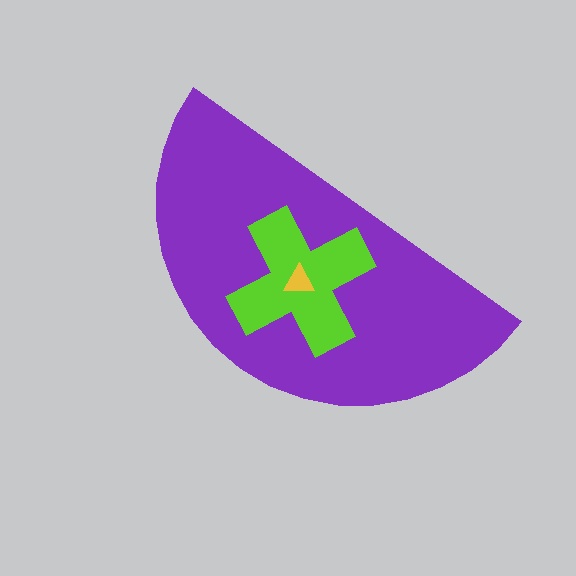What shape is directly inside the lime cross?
The yellow triangle.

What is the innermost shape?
The yellow triangle.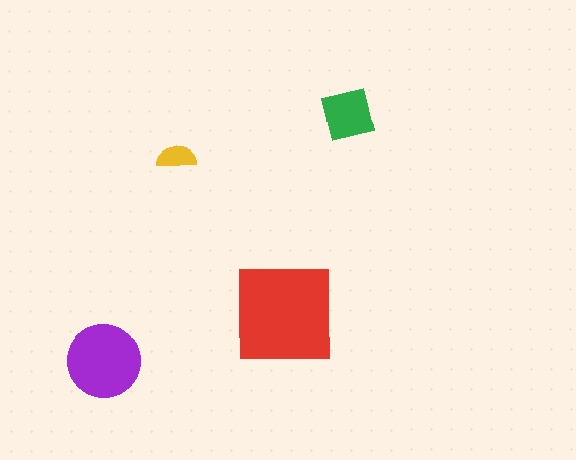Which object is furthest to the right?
The green square is rightmost.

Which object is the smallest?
The yellow semicircle.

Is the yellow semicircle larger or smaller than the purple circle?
Smaller.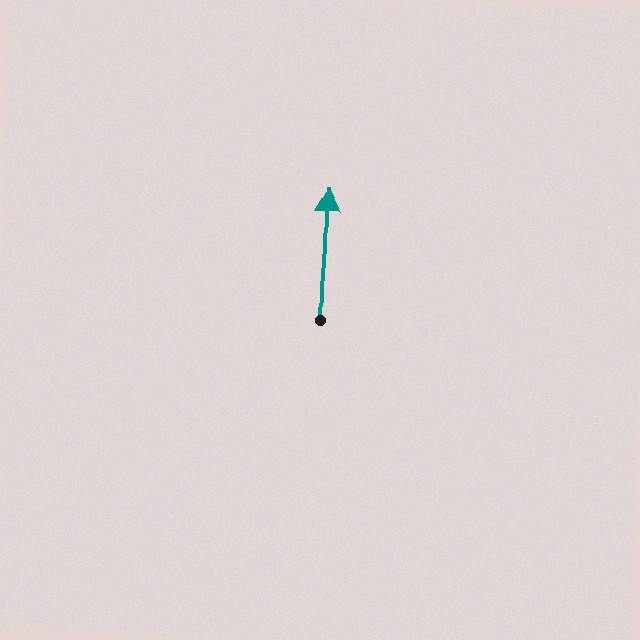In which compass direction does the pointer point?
North.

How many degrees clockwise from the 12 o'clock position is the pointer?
Approximately 2 degrees.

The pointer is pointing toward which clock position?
Roughly 12 o'clock.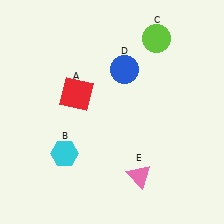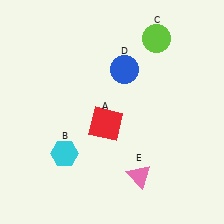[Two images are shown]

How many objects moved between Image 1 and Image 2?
1 object moved between the two images.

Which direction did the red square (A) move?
The red square (A) moved down.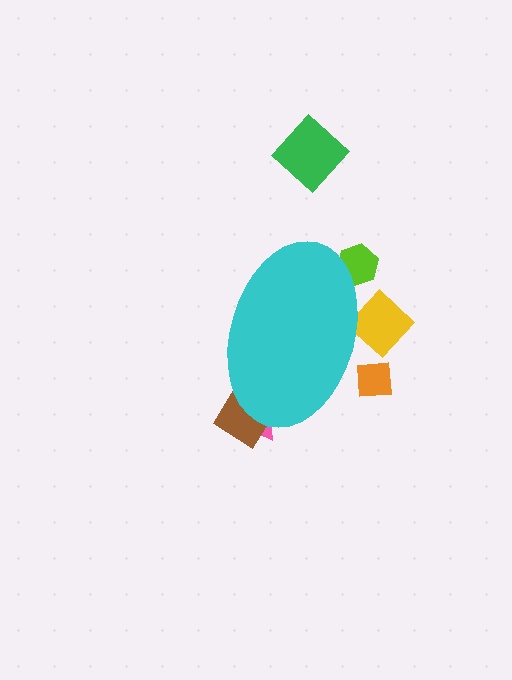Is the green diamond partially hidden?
No, the green diamond is fully visible.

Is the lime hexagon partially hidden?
Yes, the lime hexagon is partially hidden behind the cyan ellipse.